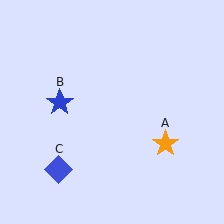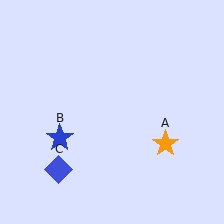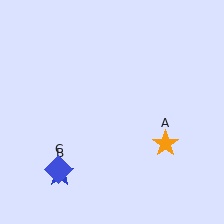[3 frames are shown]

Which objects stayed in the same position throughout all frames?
Orange star (object A) and blue diamond (object C) remained stationary.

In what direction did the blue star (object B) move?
The blue star (object B) moved down.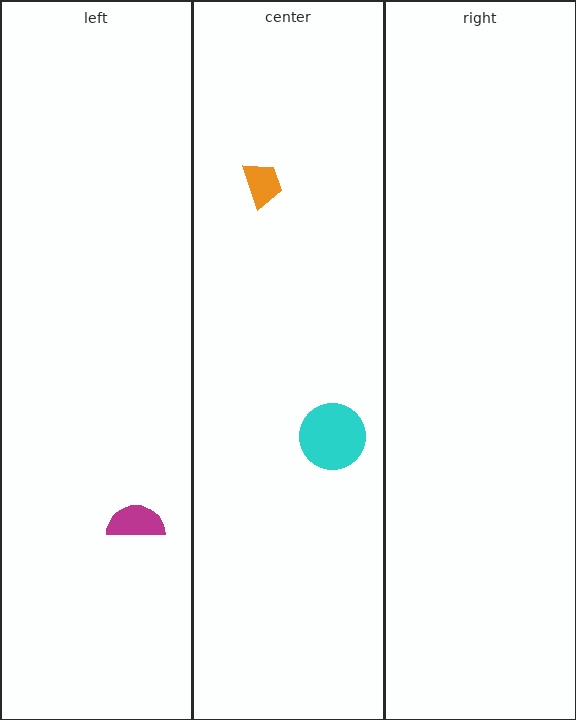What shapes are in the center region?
The cyan circle, the orange trapezoid.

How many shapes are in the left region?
1.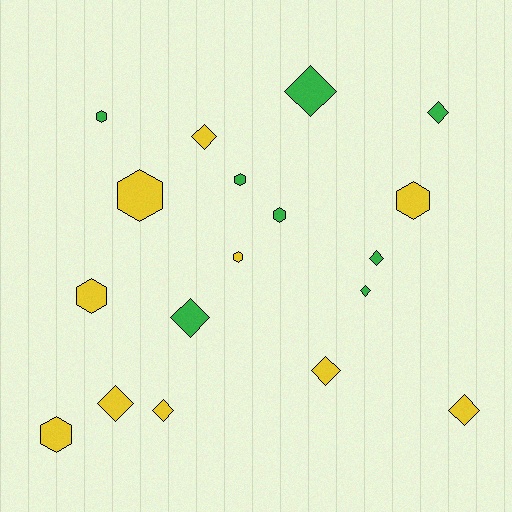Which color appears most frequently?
Yellow, with 10 objects.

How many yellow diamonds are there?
There are 5 yellow diamonds.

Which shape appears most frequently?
Diamond, with 10 objects.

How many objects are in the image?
There are 18 objects.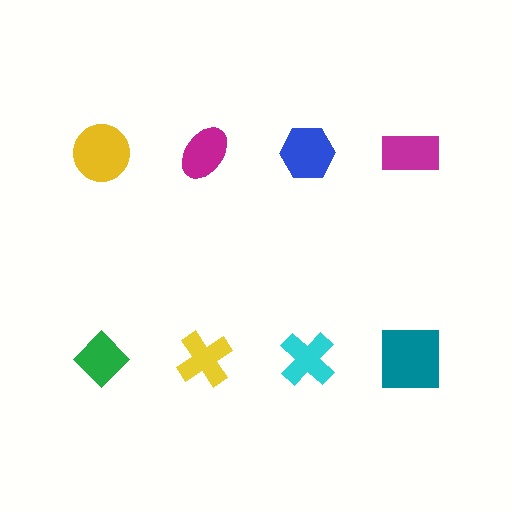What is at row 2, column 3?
A cyan cross.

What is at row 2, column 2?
A yellow cross.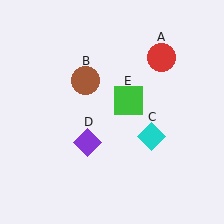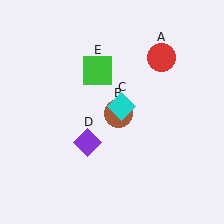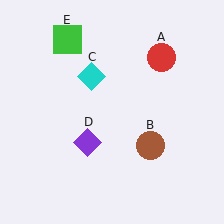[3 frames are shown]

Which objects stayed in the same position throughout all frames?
Red circle (object A) and purple diamond (object D) remained stationary.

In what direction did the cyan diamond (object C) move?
The cyan diamond (object C) moved up and to the left.